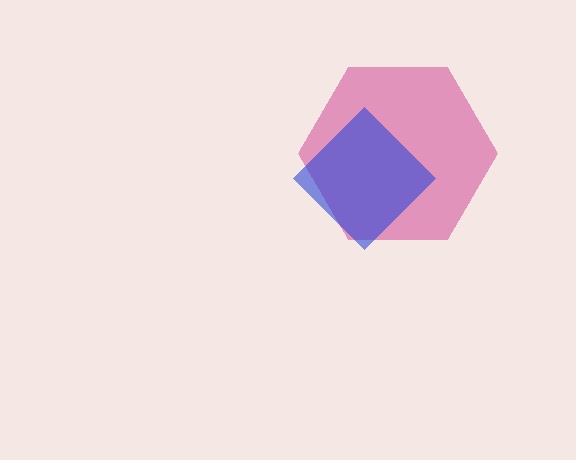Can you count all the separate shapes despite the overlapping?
Yes, there are 2 separate shapes.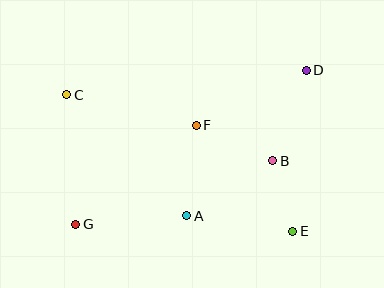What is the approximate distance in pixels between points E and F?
The distance between E and F is approximately 143 pixels.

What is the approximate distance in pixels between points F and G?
The distance between F and G is approximately 156 pixels.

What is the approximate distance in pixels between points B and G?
The distance between B and G is approximately 207 pixels.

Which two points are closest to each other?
Points B and E are closest to each other.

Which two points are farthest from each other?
Points D and G are farthest from each other.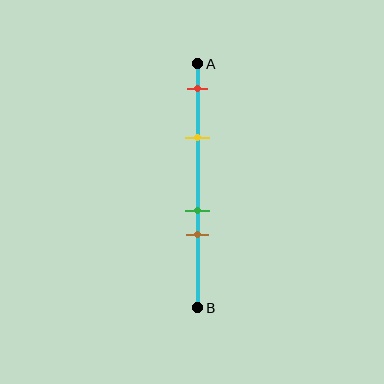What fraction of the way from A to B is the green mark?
The green mark is approximately 60% (0.6) of the way from A to B.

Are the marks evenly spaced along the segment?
No, the marks are not evenly spaced.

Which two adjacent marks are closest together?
The green and brown marks are the closest adjacent pair.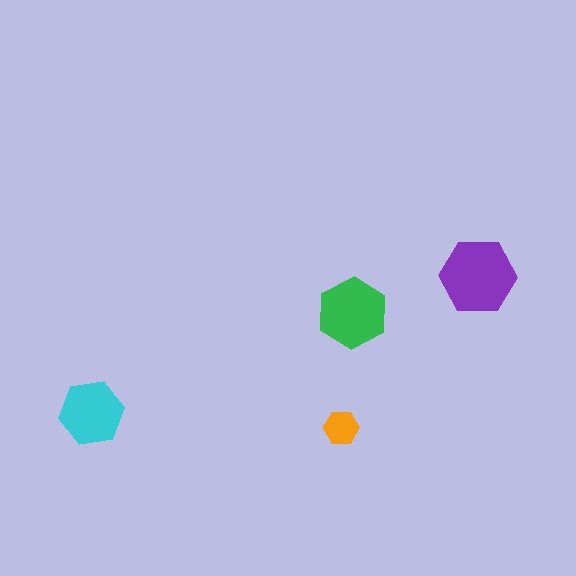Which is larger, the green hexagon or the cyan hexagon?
The green one.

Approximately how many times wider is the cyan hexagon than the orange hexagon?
About 2 times wider.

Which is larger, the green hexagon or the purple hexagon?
The purple one.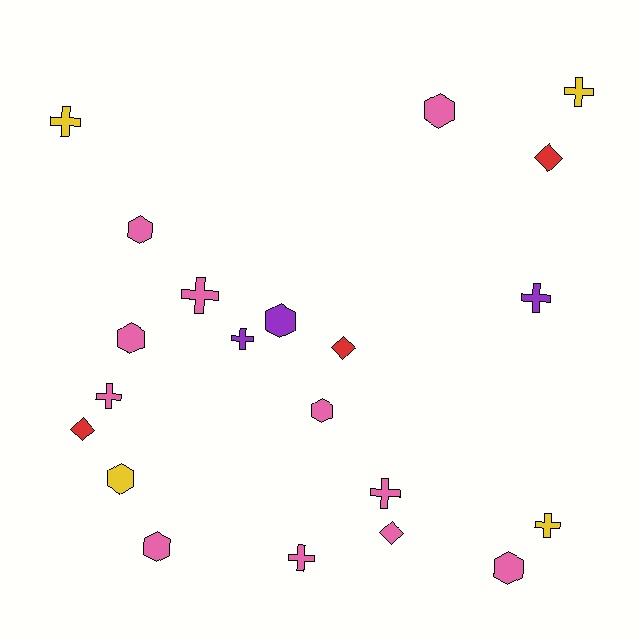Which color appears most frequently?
Pink, with 11 objects.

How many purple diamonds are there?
There are no purple diamonds.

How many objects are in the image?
There are 21 objects.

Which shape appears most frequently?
Cross, with 9 objects.